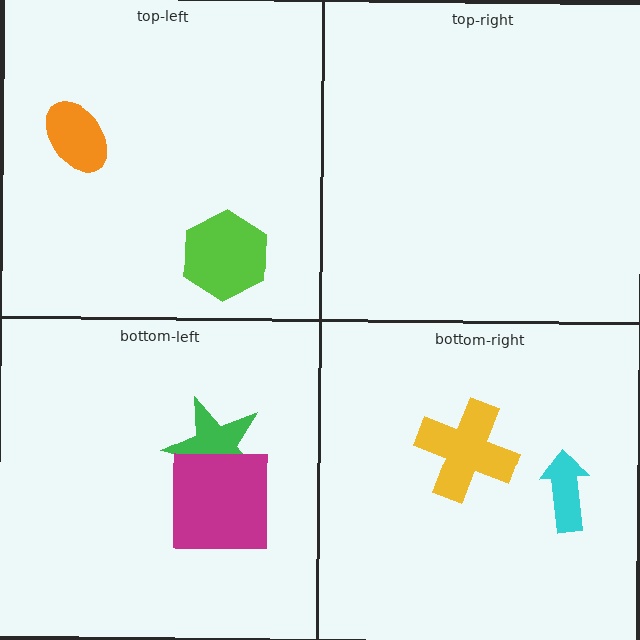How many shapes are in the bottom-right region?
2.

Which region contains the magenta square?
The bottom-left region.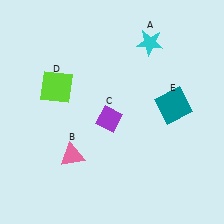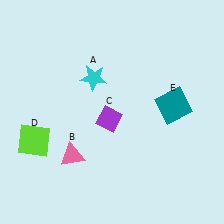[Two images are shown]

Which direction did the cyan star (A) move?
The cyan star (A) moved left.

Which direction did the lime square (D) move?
The lime square (D) moved down.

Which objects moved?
The objects that moved are: the cyan star (A), the lime square (D).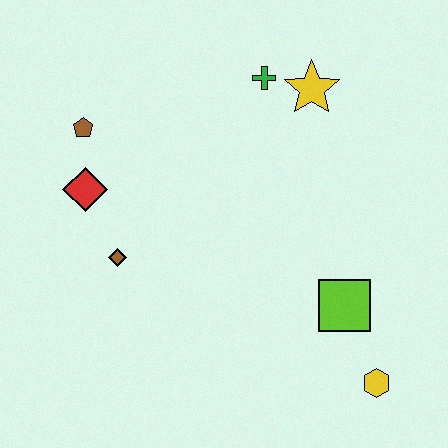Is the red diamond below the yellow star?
Yes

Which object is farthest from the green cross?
The yellow hexagon is farthest from the green cross.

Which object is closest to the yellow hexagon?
The lime square is closest to the yellow hexagon.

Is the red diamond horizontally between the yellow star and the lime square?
No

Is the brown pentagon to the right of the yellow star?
No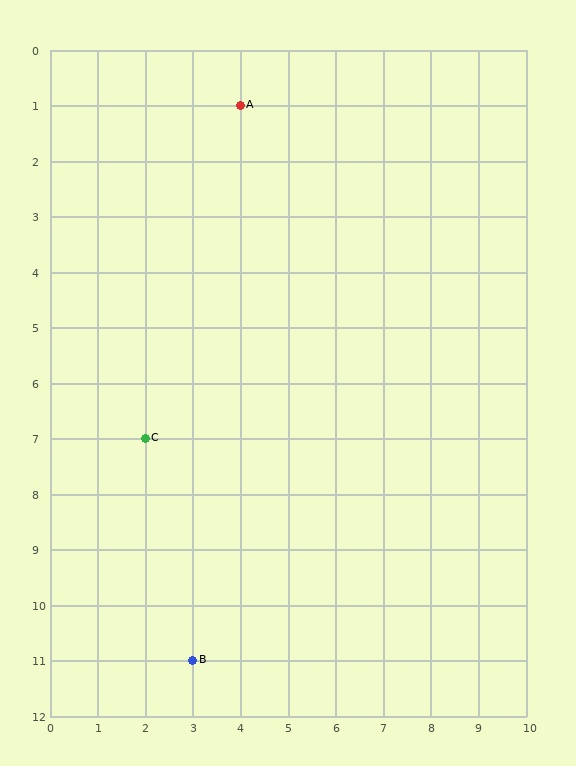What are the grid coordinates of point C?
Point C is at grid coordinates (2, 7).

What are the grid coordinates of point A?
Point A is at grid coordinates (4, 1).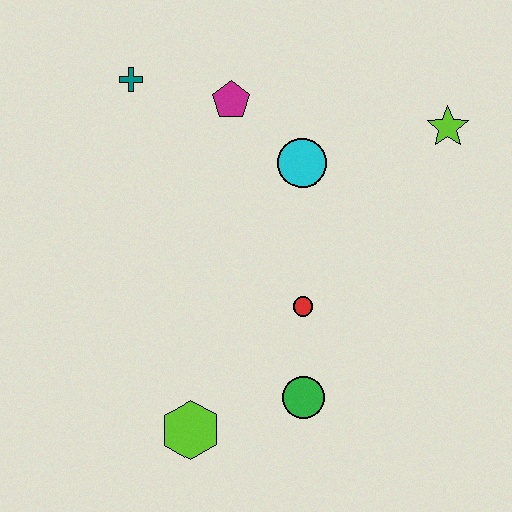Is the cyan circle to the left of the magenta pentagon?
No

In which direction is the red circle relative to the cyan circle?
The red circle is below the cyan circle.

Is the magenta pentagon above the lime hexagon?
Yes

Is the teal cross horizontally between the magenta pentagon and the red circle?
No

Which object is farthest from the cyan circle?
The lime hexagon is farthest from the cyan circle.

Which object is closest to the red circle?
The green circle is closest to the red circle.